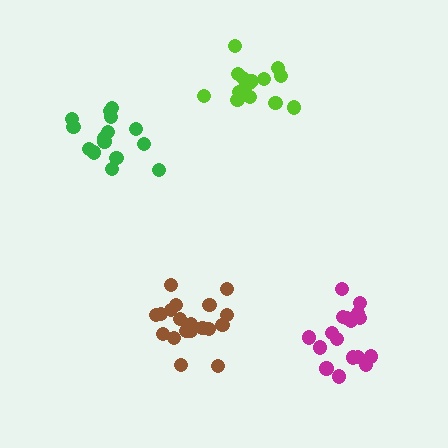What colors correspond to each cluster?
The clusters are colored: lime, brown, magenta, green.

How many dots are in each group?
Group 1: 15 dots, Group 2: 19 dots, Group 3: 17 dots, Group 4: 15 dots (66 total).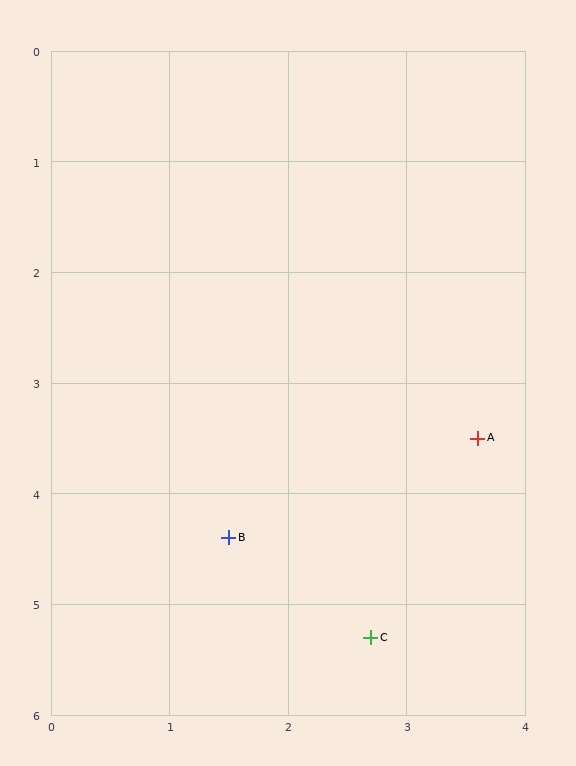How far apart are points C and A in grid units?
Points C and A are about 2.0 grid units apart.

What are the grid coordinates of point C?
Point C is at approximately (2.7, 5.3).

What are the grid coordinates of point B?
Point B is at approximately (1.5, 4.4).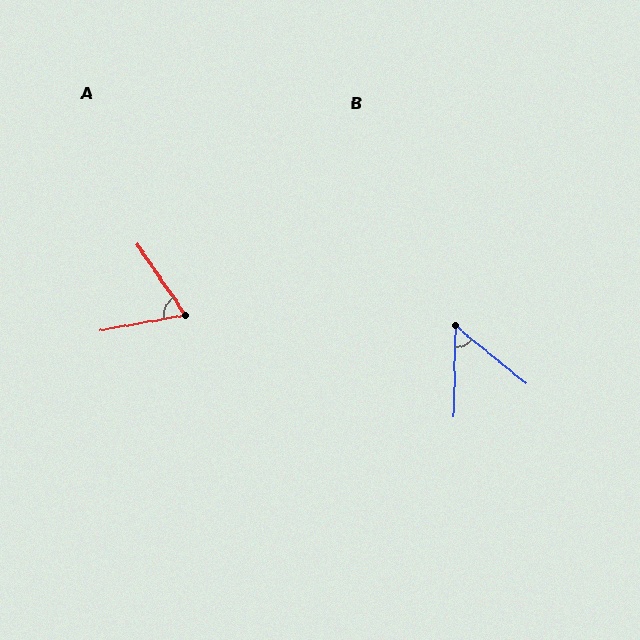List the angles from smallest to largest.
B (52°), A (66°).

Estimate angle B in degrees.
Approximately 52 degrees.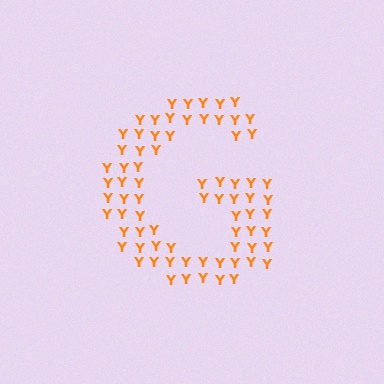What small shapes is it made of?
It is made of small letter Y's.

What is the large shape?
The large shape is the letter G.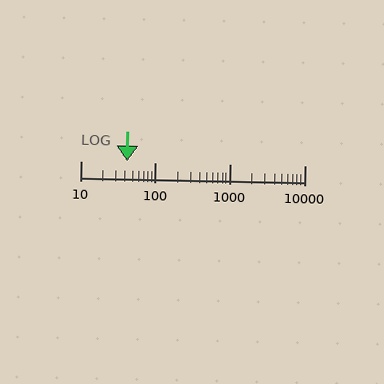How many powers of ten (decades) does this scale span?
The scale spans 3 decades, from 10 to 10000.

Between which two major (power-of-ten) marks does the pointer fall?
The pointer is between 10 and 100.